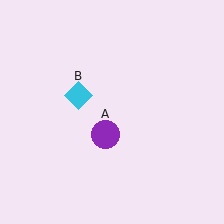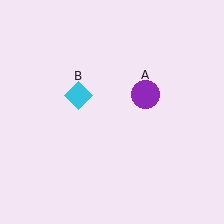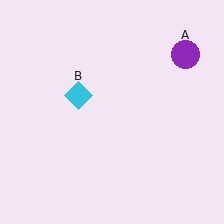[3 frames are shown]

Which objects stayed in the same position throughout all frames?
Cyan diamond (object B) remained stationary.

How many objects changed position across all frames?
1 object changed position: purple circle (object A).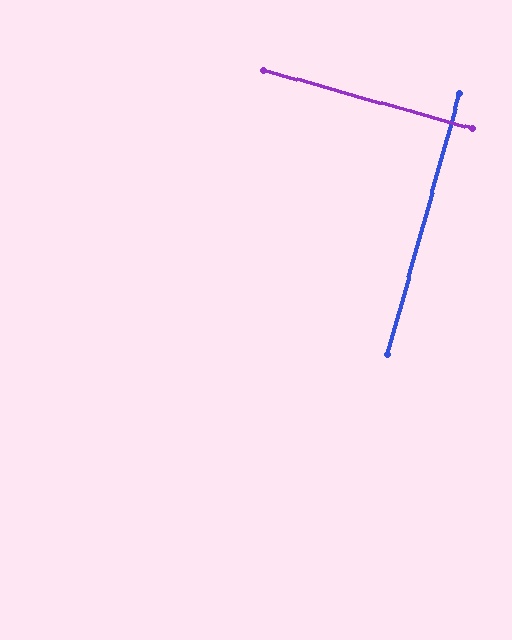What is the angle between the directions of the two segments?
Approximately 90 degrees.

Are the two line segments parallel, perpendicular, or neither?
Perpendicular — they meet at approximately 90°.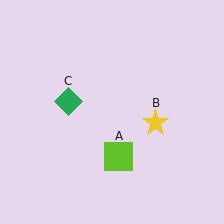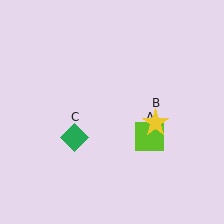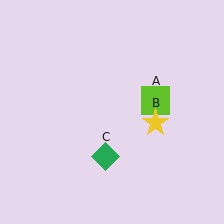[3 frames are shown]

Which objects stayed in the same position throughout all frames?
Yellow star (object B) remained stationary.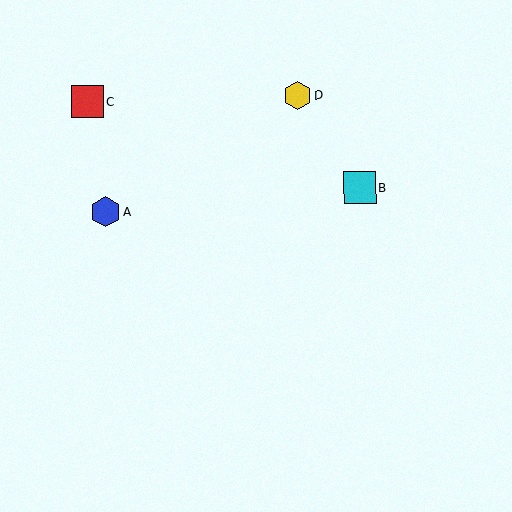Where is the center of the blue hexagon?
The center of the blue hexagon is at (105, 212).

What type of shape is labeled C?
Shape C is a red square.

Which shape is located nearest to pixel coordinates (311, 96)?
The yellow hexagon (labeled D) at (297, 95) is nearest to that location.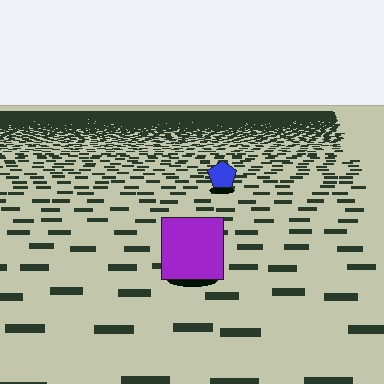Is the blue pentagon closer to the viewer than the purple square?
No. The purple square is closer — you can tell from the texture gradient: the ground texture is coarser near it.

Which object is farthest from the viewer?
The blue pentagon is farthest from the viewer. It appears smaller and the ground texture around it is denser.